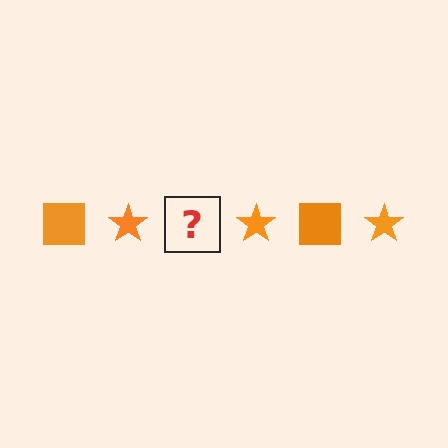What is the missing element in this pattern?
The missing element is an orange square.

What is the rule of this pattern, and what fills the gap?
The rule is that the pattern cycles through square, star shapes in orange. The gap should be filled with an orange square.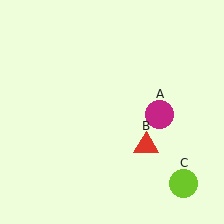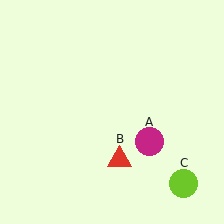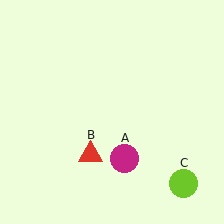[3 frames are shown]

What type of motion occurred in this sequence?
The magenta circle (object A), red triangle (object B) rotated clockwise around the center of the scene.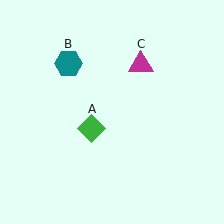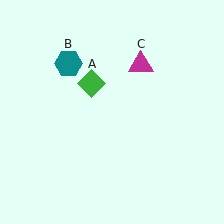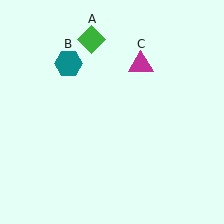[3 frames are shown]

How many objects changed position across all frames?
1 object changed position: green diamond (object A).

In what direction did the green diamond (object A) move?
The green diamond (object A) moved up.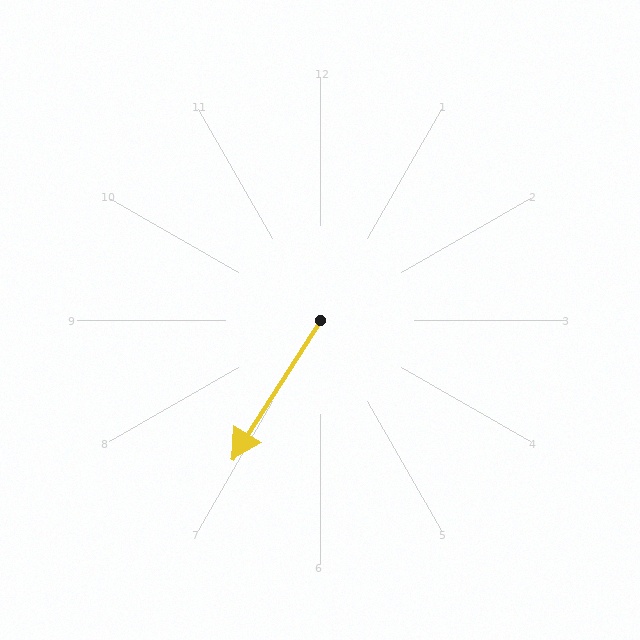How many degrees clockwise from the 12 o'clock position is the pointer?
Approximately 213 degrees.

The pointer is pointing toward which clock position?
Roughly 7 o'clock.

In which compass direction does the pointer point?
Southwest.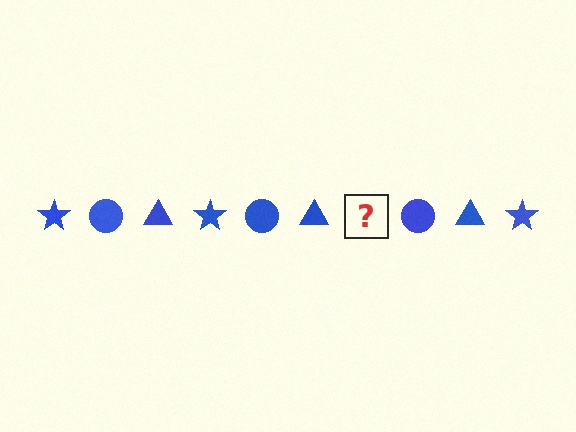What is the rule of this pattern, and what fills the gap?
The rule is that the pattern cycles through star, circle, triangle shapes in blue. The gap should be filled with a blue star.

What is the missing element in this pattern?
The missing element is a blue star.